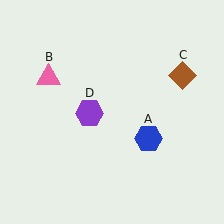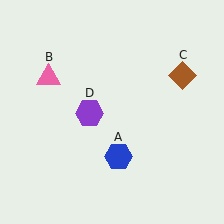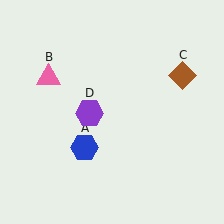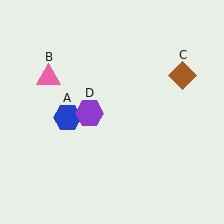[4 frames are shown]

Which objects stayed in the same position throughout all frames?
Pink triangle (object B) and brown diamond (object C) and purple hexagon (object D) remained stationary.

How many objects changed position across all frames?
1 object changed position: blue hexagon (object A).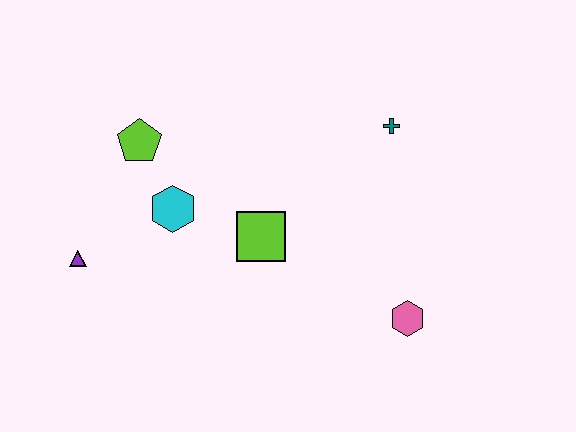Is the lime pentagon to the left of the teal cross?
Yes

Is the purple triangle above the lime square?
No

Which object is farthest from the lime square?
The purple triangle is farthest from the lime square.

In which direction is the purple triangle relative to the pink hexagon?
The purple triangle is to the left of the pink hexagon.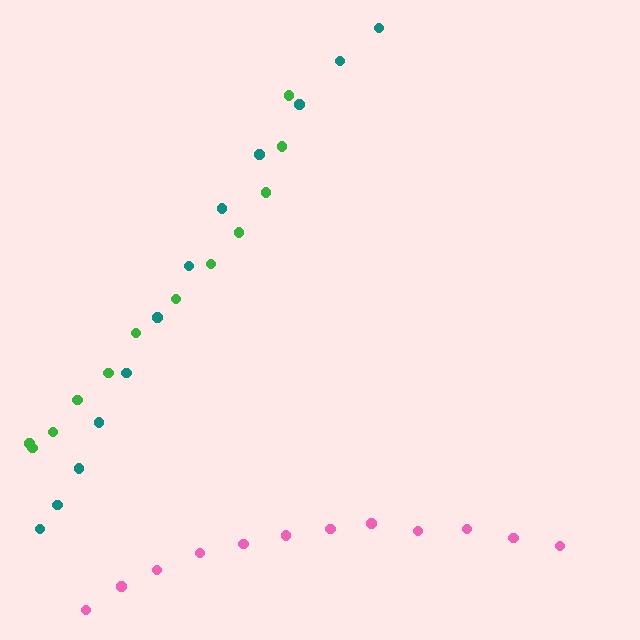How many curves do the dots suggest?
There are 3 distinct paths.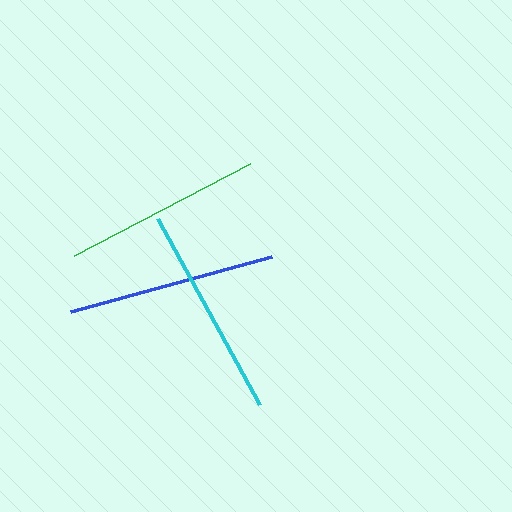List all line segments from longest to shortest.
From longest to shortest: cyan, blue, green.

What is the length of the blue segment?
The blue segment is approximately 208 pixels long.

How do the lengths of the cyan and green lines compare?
The cyan and green lines are approximately the same length.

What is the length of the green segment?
The green segment is approximately 198 pixels long.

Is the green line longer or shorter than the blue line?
The blue line is longer than the green line.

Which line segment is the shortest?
The green line is the shortest at approximately 198 pixels.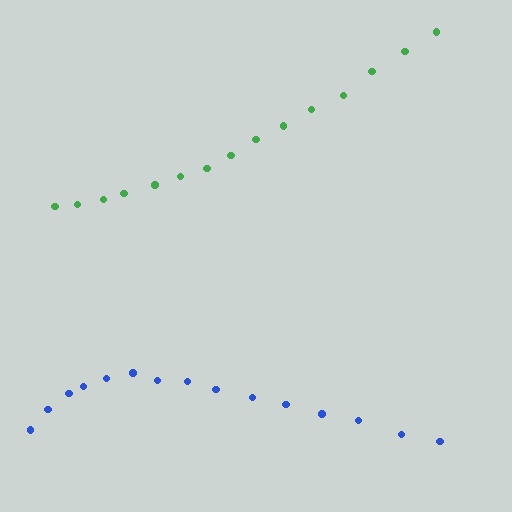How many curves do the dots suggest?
There are 2 distinct paths.